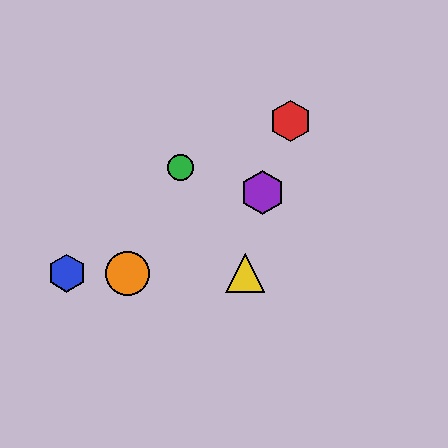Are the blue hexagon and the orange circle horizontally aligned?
Yes, both are at y≈273.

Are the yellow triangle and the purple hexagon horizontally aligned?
No, the yellow triangle is at y≈273 and the purple hexagon is at y≈193.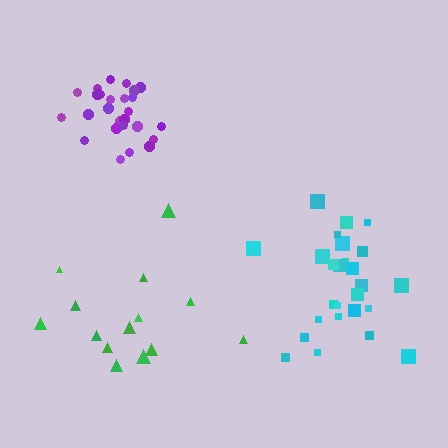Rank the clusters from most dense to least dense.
purple, cyan, green.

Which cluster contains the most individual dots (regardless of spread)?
Cyan (26).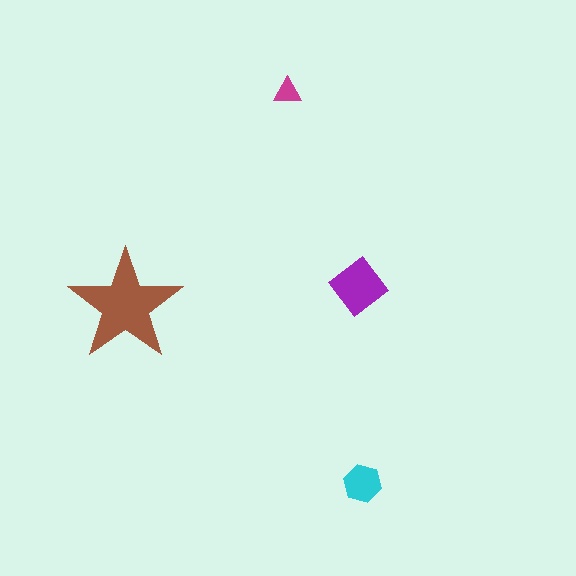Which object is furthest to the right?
The cyan hexagon is rightmost.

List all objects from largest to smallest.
The brown star, the purple diamond, the cyan hexagon, the magenta triangle.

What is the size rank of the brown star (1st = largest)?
1st.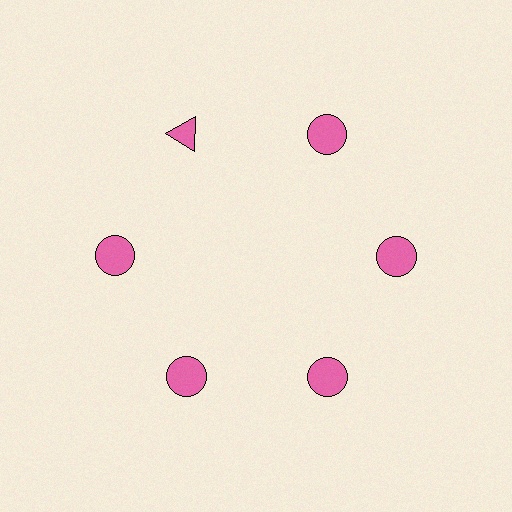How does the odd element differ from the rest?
It has a different shape: triangle instead of circle.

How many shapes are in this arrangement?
There are 6 shapes arranged in a ring pattern.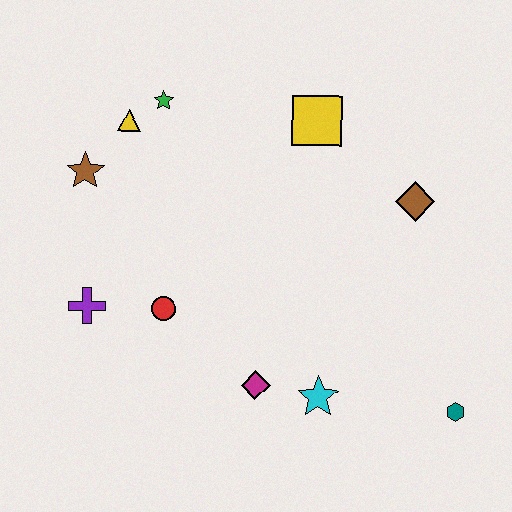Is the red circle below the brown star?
Yes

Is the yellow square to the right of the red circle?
Yes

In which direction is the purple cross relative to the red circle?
The purple cross is to the left of the red circle.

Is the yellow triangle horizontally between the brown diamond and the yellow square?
No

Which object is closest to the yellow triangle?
The green star is closest to the yellow triangle.